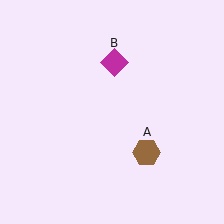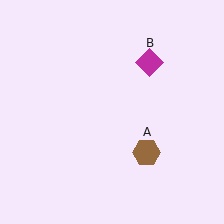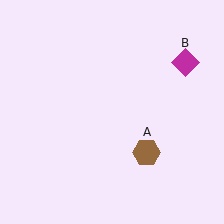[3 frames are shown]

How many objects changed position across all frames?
1 object changed position: magenta diamond (object B).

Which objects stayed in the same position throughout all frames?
Brown hexagon (object A) remained stationary.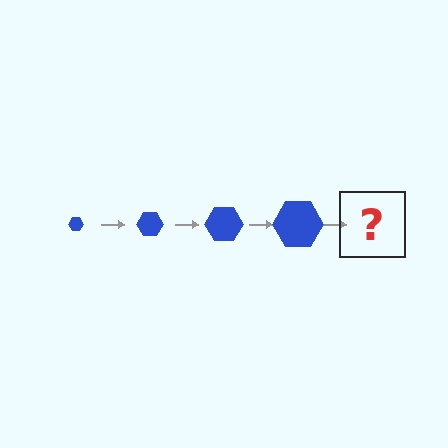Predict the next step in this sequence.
The next step is a blue hexagon, larger than the previous one.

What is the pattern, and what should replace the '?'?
The pattern is that the hexagon gets progressively larger each step. The '?' should be a blue hexagon, larger than the previous one.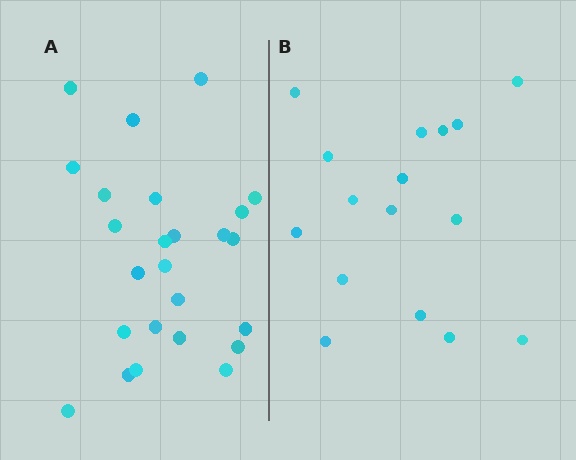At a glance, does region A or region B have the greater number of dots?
Region A (the left region) has more dots.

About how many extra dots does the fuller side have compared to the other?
Region A has roughly 8 or so more dots than region B.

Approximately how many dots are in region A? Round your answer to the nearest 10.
About 20 dots. (The exact count is 25, which rounds to 20.)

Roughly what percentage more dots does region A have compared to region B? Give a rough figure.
About 55% more.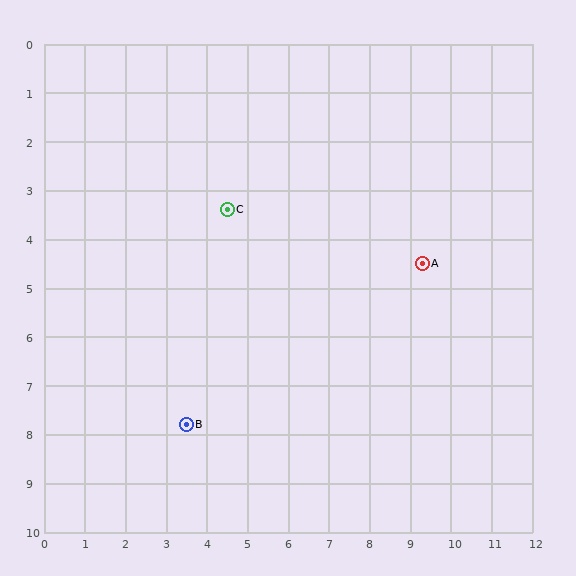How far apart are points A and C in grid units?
Points A and C are about 4.9 grid units apart.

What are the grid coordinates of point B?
Point B is at approximately (3.5, 7.8).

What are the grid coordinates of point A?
Point A is at approximately (9.3, 4.5).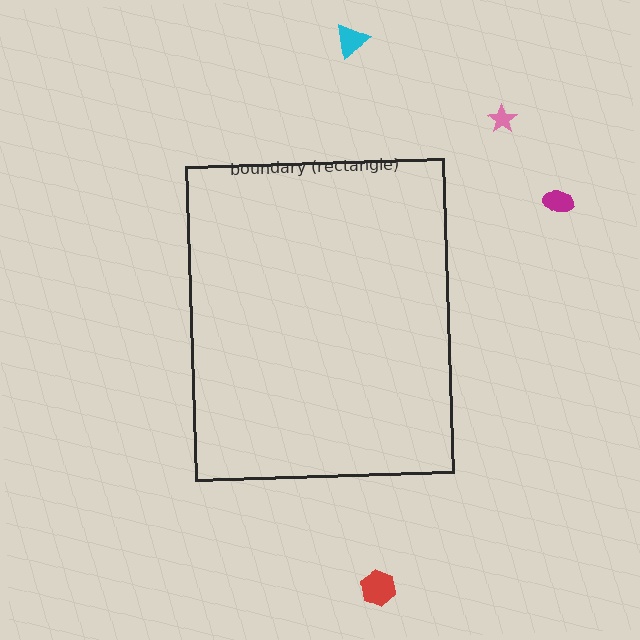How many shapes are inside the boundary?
0 inside, 4 outside.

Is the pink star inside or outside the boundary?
Outside.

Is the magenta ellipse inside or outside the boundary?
Outside.